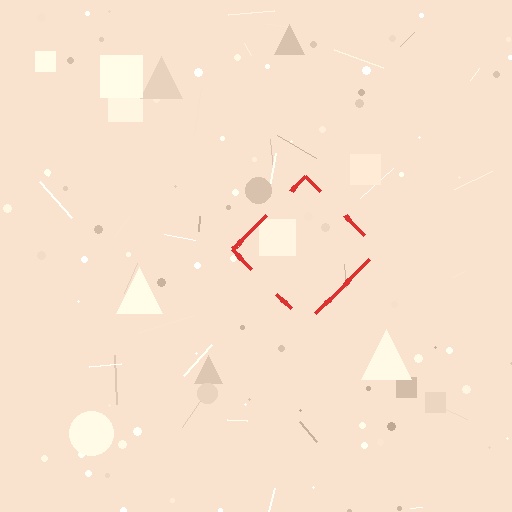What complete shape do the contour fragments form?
The contour fragments form a diamond.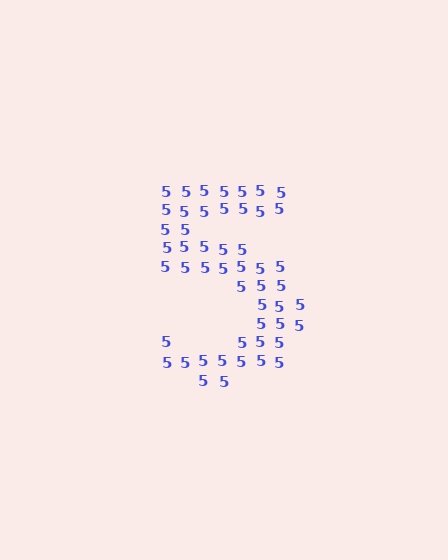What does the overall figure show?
The overall figure shows the digit 5.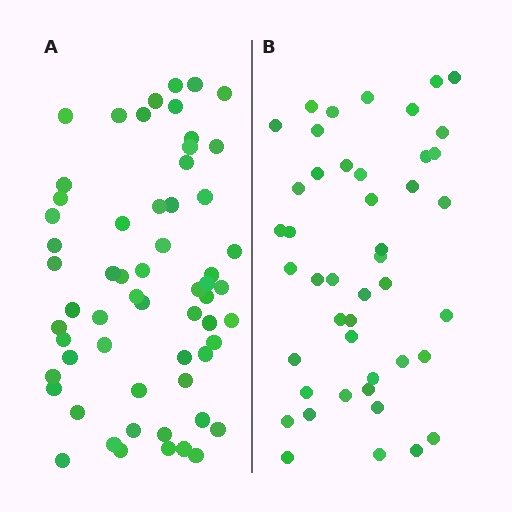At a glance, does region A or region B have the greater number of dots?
Region A (the left region) has more dots.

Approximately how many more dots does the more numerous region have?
Region A has approximately 15 more dots than region B.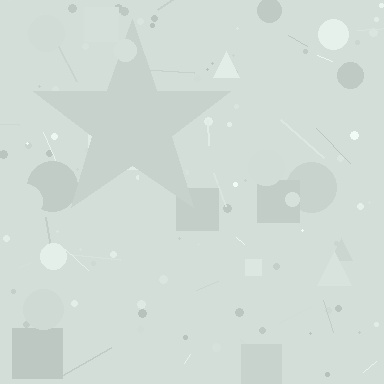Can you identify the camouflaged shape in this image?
The camouflaged shape is a star.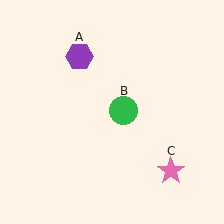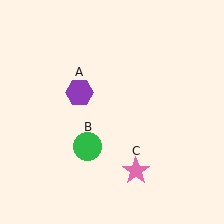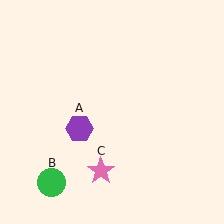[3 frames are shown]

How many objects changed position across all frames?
3 objects changed position: purple hexagon (object A), green circle (object B), pink star (object C).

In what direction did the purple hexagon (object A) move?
The purple hexagon (object A) moved down.